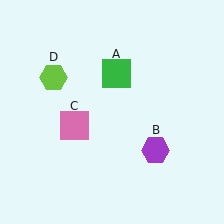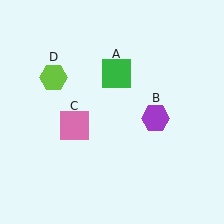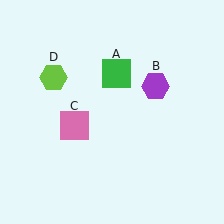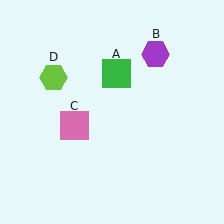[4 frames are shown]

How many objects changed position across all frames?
1 object changed position: purple hexagon (object B).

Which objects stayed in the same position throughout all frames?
Green square (object A) and pink square (object C) and lime hexagon (object D) remained stationary.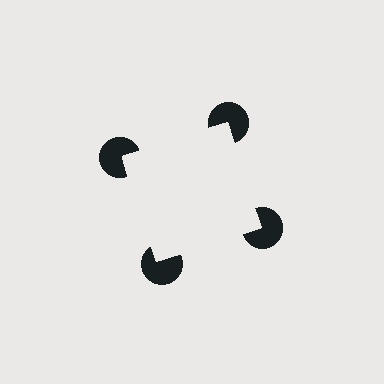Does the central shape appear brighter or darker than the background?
It typically appears slightly brighter than the background, even though no actual brightness change is drawn.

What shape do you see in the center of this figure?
An illusory square — its edges are inferred from the aligned wedge cuts in the pac-man discs, not physically drawn.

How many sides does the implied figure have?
4 sides.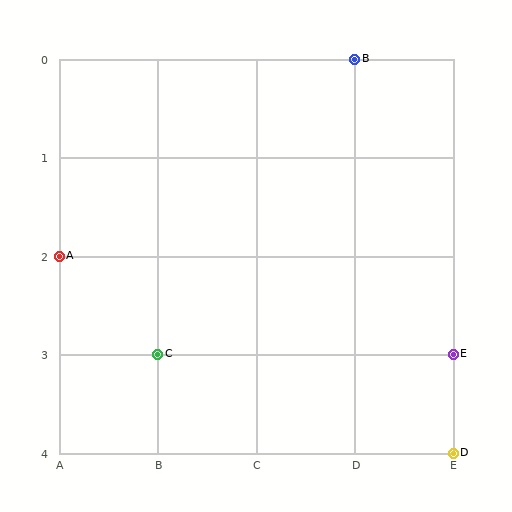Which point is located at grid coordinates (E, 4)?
Point D is at (E, 4).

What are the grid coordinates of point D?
Point D is at grid coordinates (E, 4).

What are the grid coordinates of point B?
Point B is at grid coordinates (D, 0).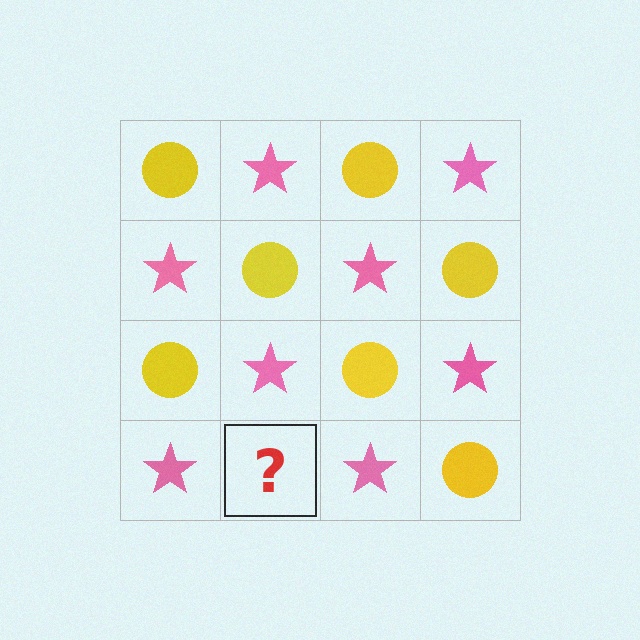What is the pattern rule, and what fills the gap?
The rule is that it alternates yellow circle and pink star in a checkerboard pattern. The gap should be filled with a yellow circle.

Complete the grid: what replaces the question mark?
The question mark should be replaced with a yellow circle.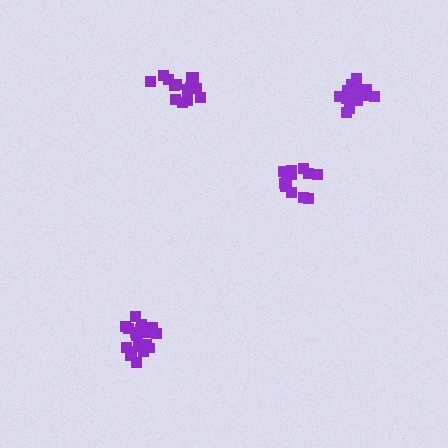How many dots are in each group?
Group 1: 16 dots, Group 2: 20 dots, Group 3: 14 dots, Group 4: 20 dots (70 total).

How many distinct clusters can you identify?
There are 4 distinct clusters.